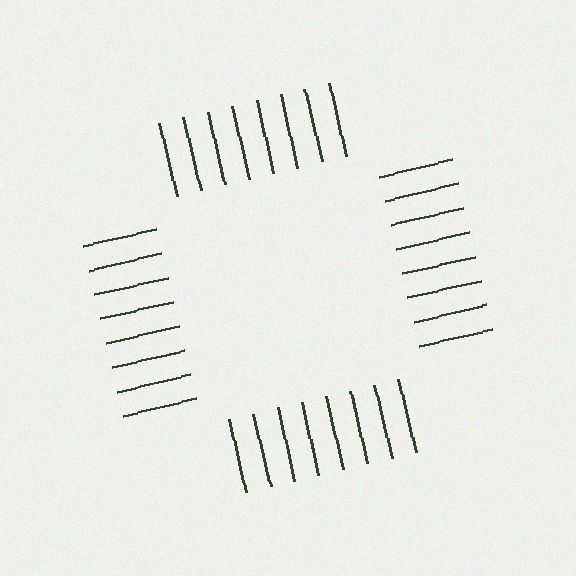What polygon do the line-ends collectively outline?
An illusory square — the line segments terminate on its edges but no continuous stroke is drawn.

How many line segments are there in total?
32 — 8 along each of the 4 edges.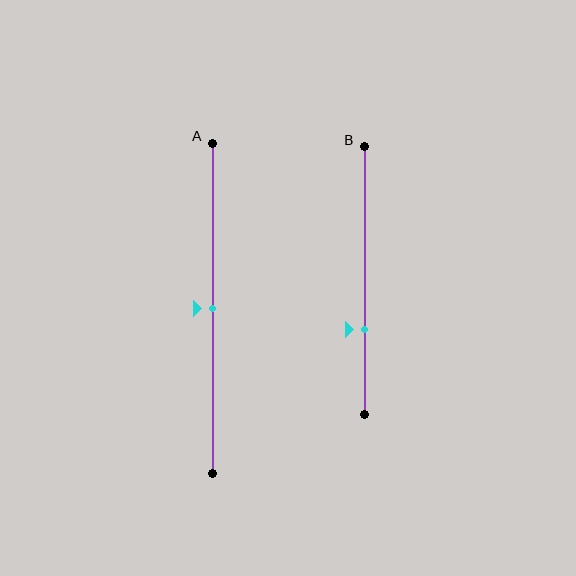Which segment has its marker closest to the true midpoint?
Segment A has its marker closest to the true midpoint.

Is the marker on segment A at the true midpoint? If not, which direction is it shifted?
Yes, the marker on segment A is at the true midpoint.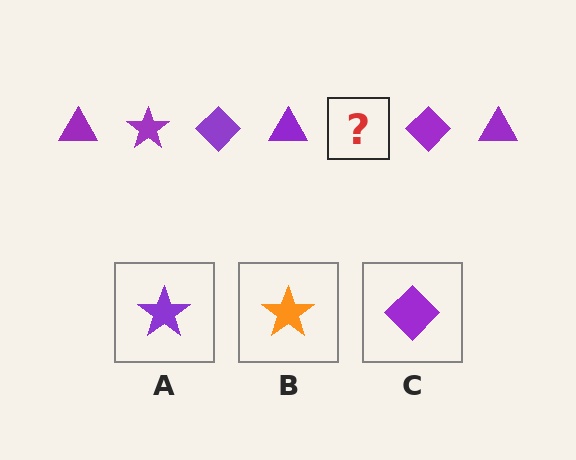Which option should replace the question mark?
Option A.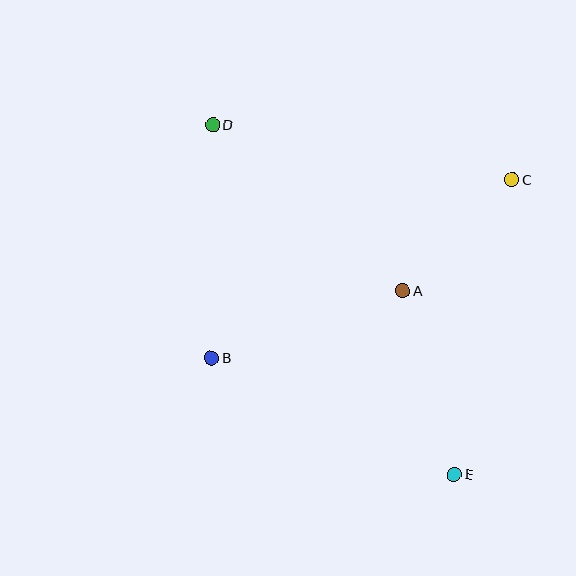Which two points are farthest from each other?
Points D and E are farthest from each other.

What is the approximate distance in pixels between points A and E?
The distance between A and E is approximately 190 pixels.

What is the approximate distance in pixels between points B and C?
The distance between B and C is approximately 350 pixels.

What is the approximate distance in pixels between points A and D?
The distance between A and D is approximately 253 pixels.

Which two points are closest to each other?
Points A and C are closest to each other.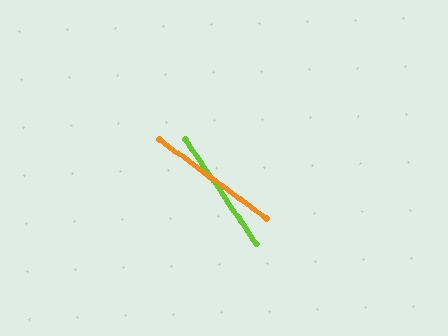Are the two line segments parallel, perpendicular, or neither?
Neither parallel nor perpendicular — they differ by about 20°.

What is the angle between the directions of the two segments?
Approximately 20 degrees.